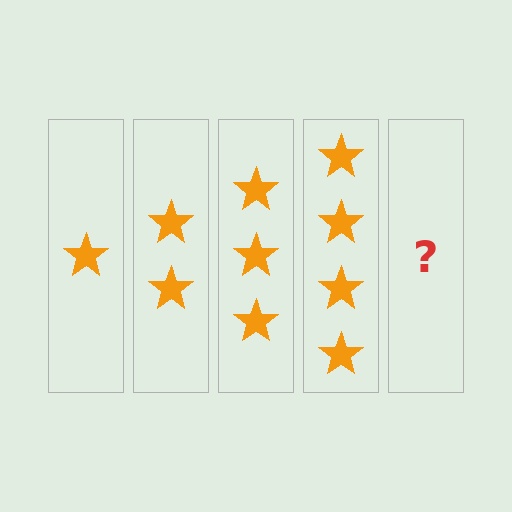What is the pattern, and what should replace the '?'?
The pattern is that each step adds one more star. The '?' should be 5 stars.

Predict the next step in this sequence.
The next step is 5 stars.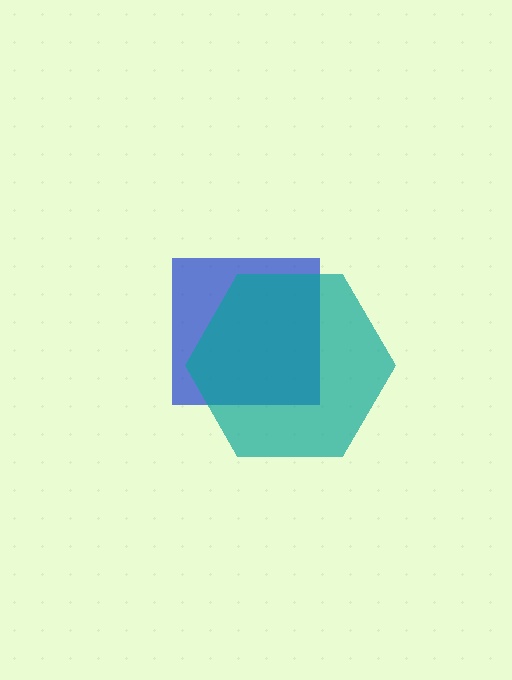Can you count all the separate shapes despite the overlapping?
Yes, there are 2 separate shapes.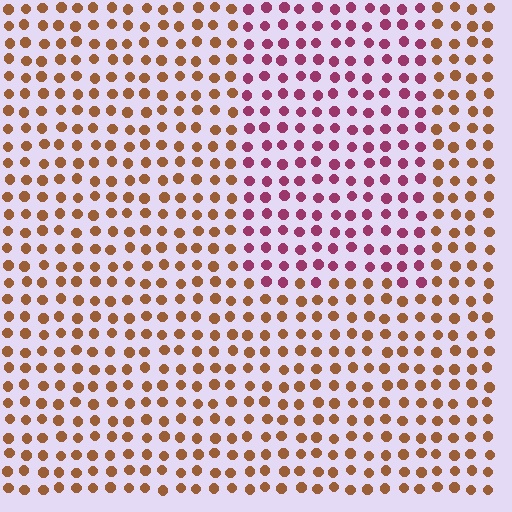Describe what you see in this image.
The image is filled with small brown elements in a uniform arrangement. A rectangle-shaped region is visible where the elements are tinted to a slightly different hue, forming a subtle color boundary.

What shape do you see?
I see a rectangle.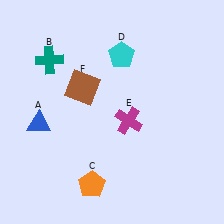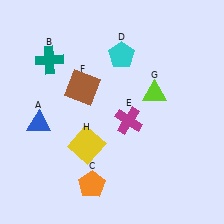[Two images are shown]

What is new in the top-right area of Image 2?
A lime triangle (G) was added in the top-right area of Image 2.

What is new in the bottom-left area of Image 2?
A yellow square (H) was added in the bottom-left area of Image 2.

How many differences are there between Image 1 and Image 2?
There are 2 differences between the two images.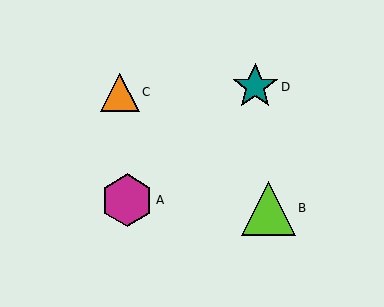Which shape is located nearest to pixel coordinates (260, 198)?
The lime triangle (labeled B) at (268, 208) is nearest to that location.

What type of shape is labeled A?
Shape A is a magenta hexagon.